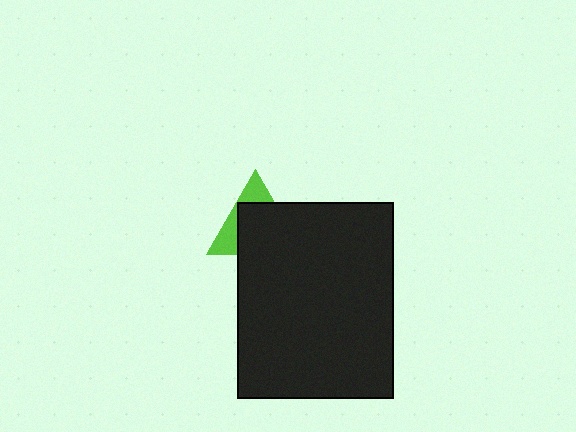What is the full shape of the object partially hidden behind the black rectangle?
The partially hidden object is a lime triangle.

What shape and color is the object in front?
The object in front is a black rectangle.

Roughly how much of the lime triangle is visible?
A small part of it is visible (roughly 35%).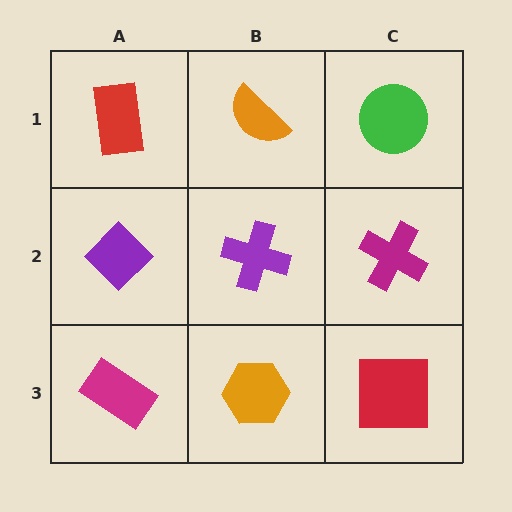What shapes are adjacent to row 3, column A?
A purple diamond (row 2, column A), an orange hexagon (row 3, column B).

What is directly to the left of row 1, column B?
A red rectangle.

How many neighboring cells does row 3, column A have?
2.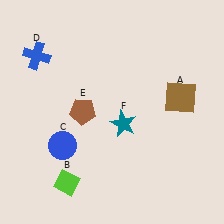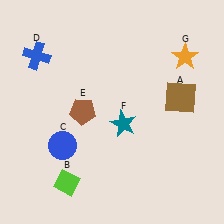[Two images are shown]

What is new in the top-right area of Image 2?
An orange star (G) was added in the top-right area of Image 2.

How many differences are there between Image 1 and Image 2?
There is 1 difference between the two images.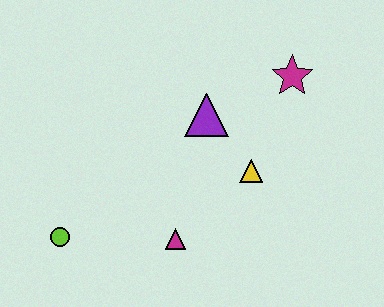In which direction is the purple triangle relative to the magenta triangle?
The purple triangle is above the magenta triangle.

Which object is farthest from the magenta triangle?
The magenta star is farthest from the magenta triangle.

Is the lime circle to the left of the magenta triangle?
Yes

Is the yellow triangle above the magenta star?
No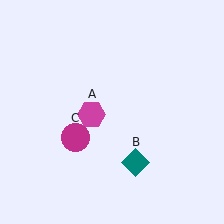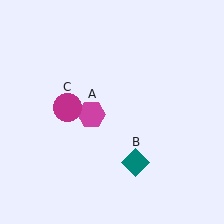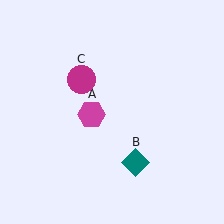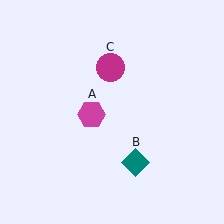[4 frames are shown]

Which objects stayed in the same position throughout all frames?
Magenta hexagon (object A) and teal diamond (object B) remained stationary.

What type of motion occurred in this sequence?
The magenta circle (object C) rotated clockwise around the center of the scene.